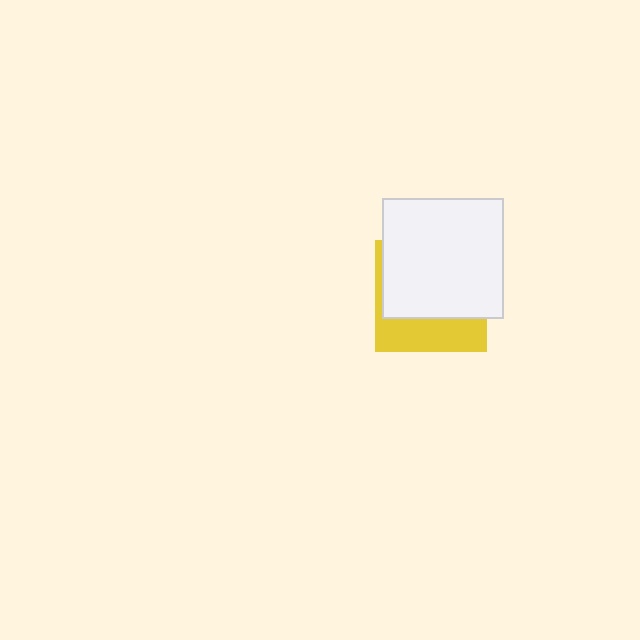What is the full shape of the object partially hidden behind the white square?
The partially hidden object is a yellow square.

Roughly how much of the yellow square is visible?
A small part of it is visible (roughly 32%).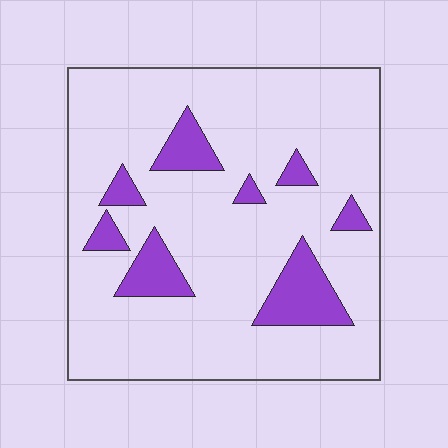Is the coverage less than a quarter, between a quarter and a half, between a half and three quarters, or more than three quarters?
Less than a quarter.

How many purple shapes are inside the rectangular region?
8.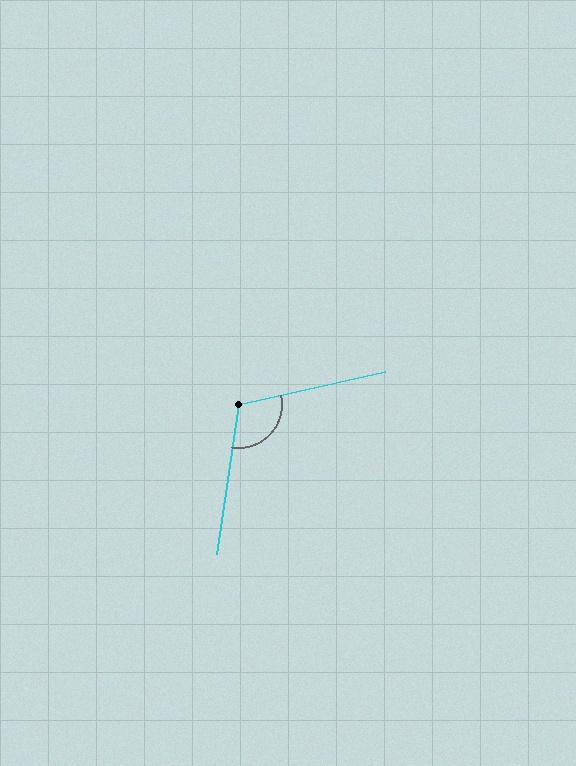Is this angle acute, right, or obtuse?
It is obtuse.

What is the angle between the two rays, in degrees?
Approximately 111 degrees.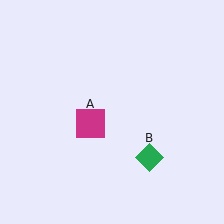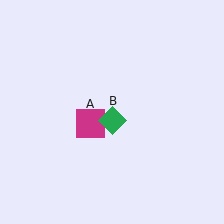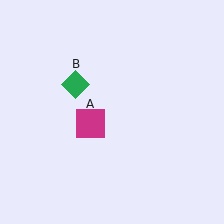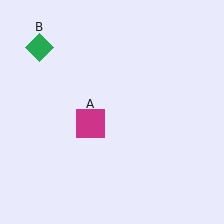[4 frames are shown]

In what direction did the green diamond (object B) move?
The green diamond (object B) moved up and to the left.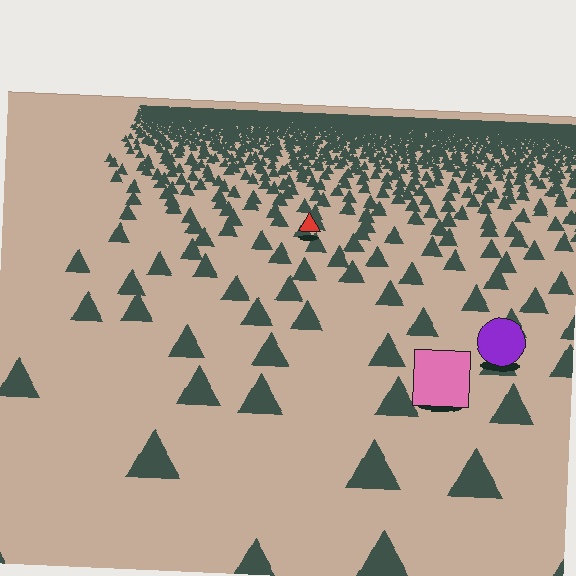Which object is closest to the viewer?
The pink square is closest. The texture marks near it are larger and more spread out.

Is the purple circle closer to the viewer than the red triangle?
Yes. The purple circle is closer — you can tell from the texture gradient: the ground texture is coarser near it.